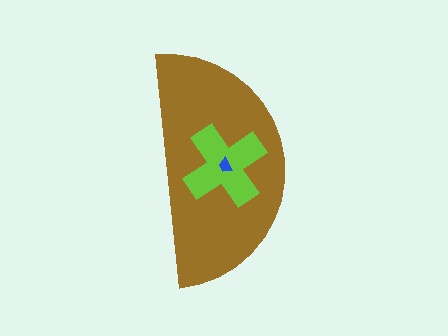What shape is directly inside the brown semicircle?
The lime cross.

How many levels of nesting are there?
3.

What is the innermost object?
The blue trapezoid.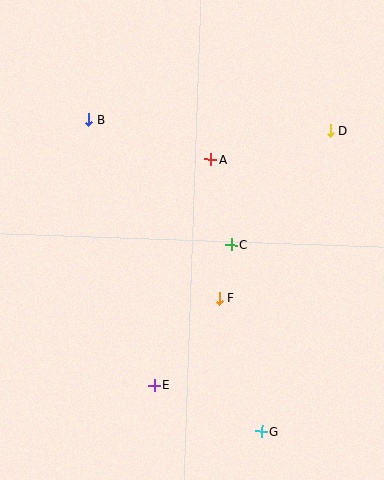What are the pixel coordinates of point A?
Point A is at (211, 159).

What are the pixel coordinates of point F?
Point F is at (219, 298).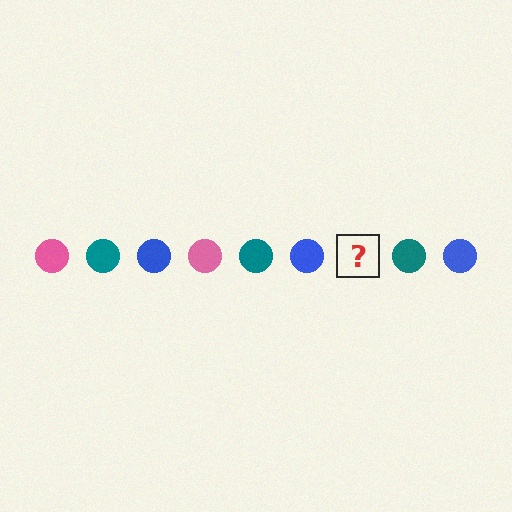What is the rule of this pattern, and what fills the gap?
The rule is that the pattern cycles through pink, teal, blue circles. The gap should be filled with a pink circle.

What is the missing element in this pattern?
The missing element is a pink circle.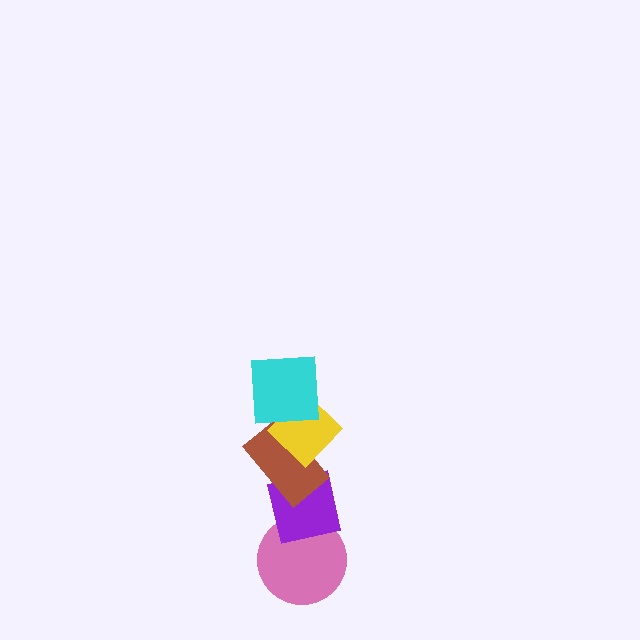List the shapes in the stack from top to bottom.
From top to bottom: the cyan square, the yellow diamond, the brown rectangle, the purple square, the pink circle.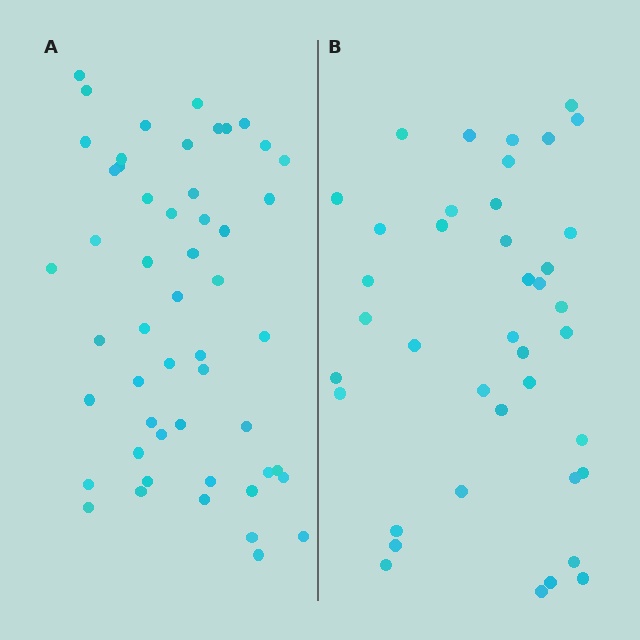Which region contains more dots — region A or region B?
Region A (the left region) has more dots.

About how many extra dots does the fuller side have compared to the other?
Region A has roughly 12 or so more dots than region B.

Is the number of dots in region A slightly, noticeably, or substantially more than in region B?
Region A has noticeably more, but not dramatically so. The ratio is roughly 1.3 to 1.